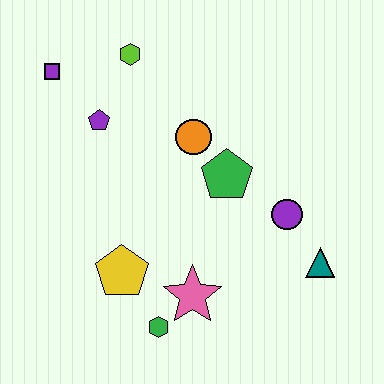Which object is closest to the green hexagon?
The pink star is closest to the green hexagon.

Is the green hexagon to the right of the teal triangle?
No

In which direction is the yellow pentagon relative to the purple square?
The yellow pentagon is below the purple square.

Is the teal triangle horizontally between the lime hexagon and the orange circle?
No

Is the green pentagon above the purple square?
No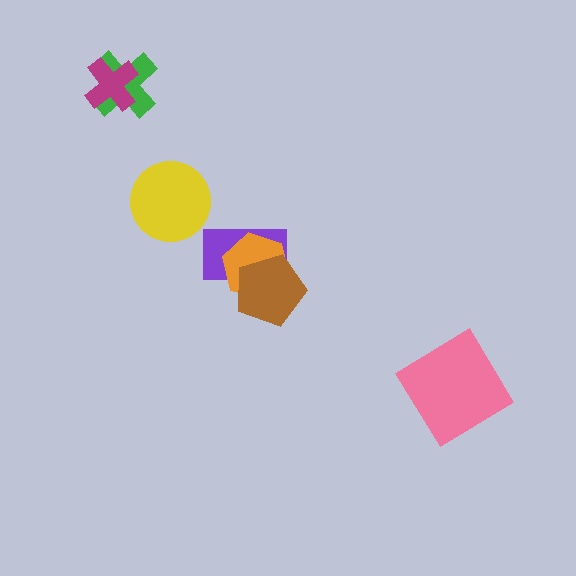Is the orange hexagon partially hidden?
Yes, it is partially covered by another shape.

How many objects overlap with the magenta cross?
1 object overlaps with the magenta cross.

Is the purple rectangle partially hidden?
Yes, it is partially covered by another shape.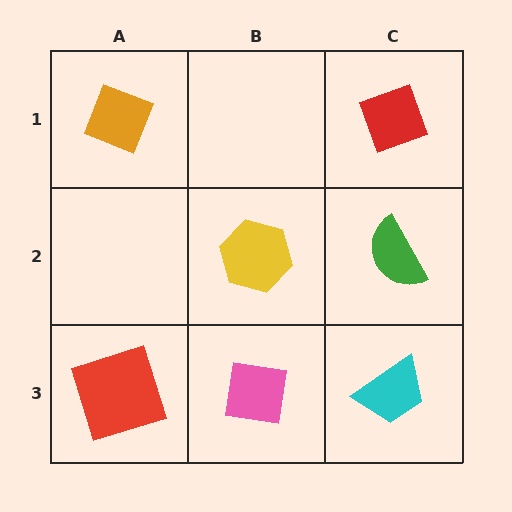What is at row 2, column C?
A green semicircle.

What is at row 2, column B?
A yellow hexagon.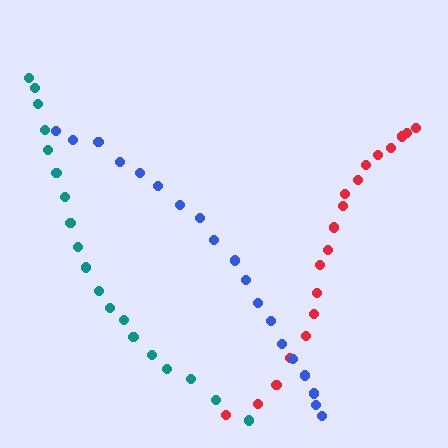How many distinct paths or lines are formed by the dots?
There are 3 distinct paths.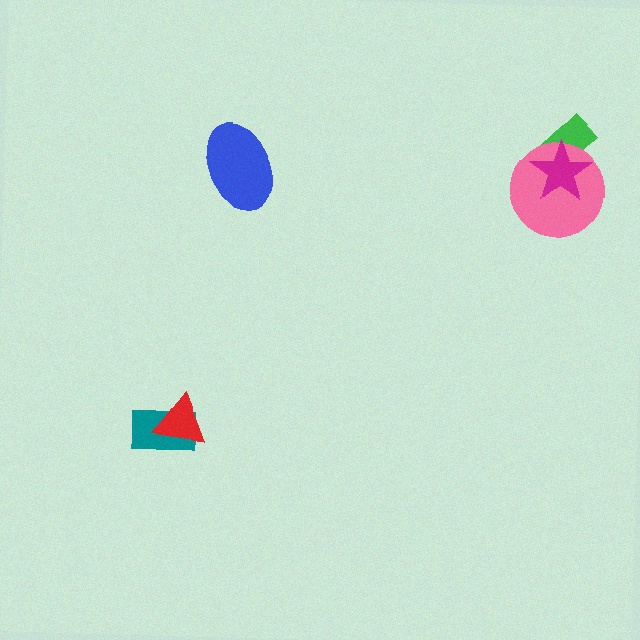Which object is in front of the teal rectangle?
The red triangle is in front of the teal rectangle.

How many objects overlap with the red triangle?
1 object overlaps with the red triangle.